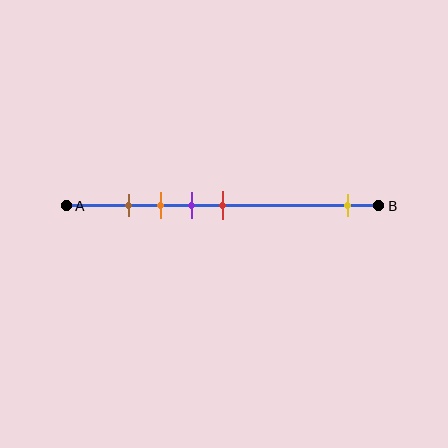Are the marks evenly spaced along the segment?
No, the marks are not evenly spaced.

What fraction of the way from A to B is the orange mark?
The orange mark is approximately 30% (0.3) of the way from A to B.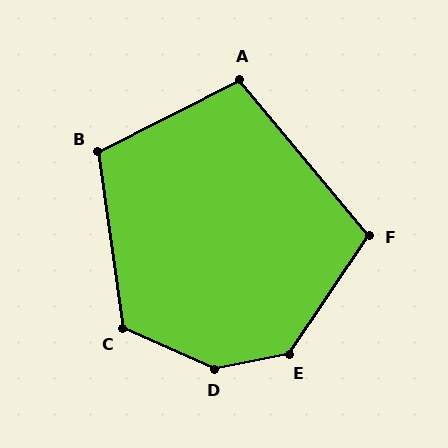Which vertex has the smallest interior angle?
A, at approximately 103 degrees.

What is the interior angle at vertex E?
Approximately 135 degrees (obtuse).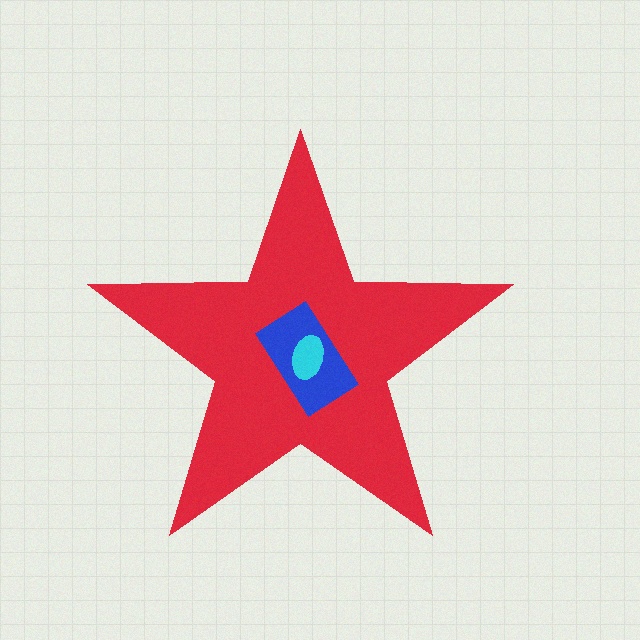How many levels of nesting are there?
3.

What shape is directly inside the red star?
The blue rectangle.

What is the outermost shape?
The red star.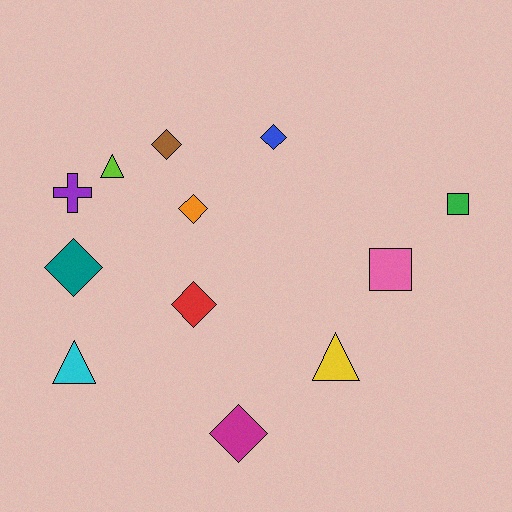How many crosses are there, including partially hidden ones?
There is 1 cross.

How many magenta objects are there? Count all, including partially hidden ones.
There is 1 magenta object.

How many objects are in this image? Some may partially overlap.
There are 12 objects.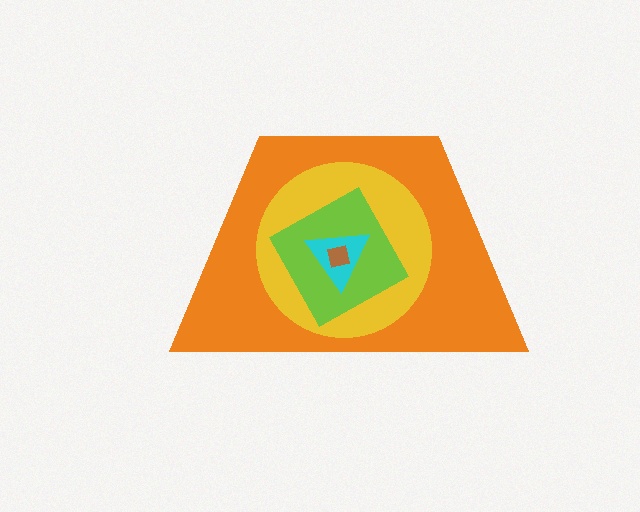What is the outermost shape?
The orange trapezoid.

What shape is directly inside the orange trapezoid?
The yellow circle.